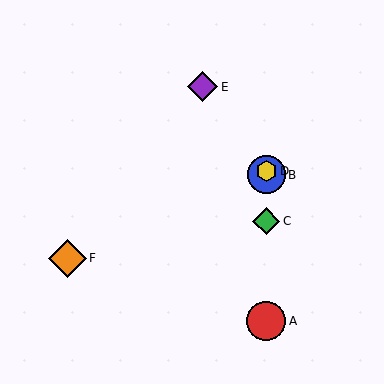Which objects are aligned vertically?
Objects A, B, C, D are aligned vertically.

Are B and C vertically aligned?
Yes, both are at x≈266.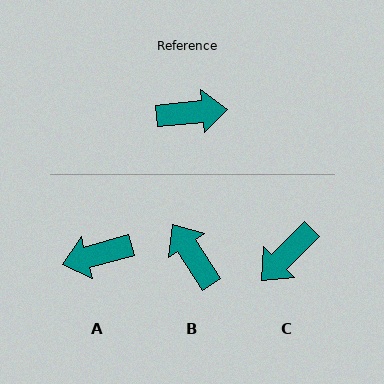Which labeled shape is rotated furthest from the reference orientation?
A, about 169 degrees away.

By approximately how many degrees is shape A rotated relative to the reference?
Approximately 169 degrees clockwise.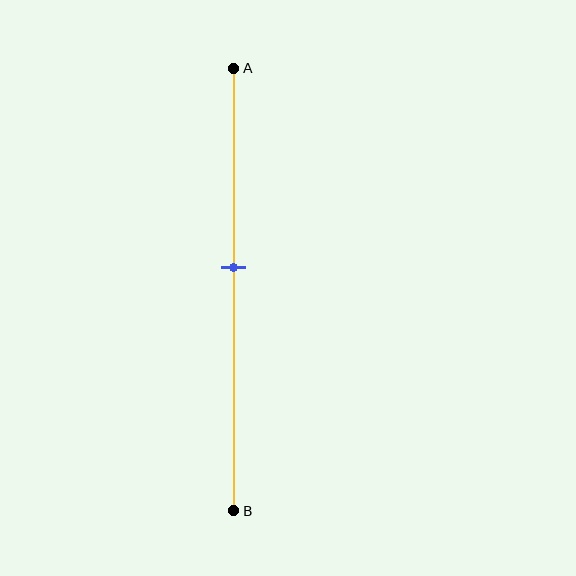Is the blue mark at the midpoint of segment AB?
No, the mark is at about 45% from A, not at the 50% midpoint.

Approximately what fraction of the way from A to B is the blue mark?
The blue mark is approximately 45% of the way from A to B.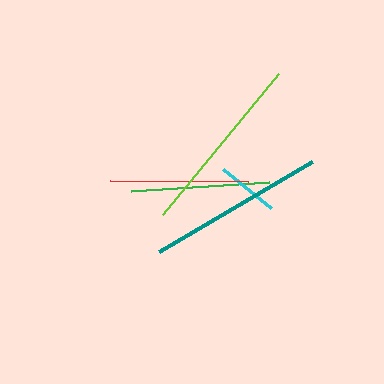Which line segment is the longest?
The lime line is the longest at approximately 182 pixels.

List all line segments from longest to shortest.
From longest to shortest: lime, teal, green, red, cyan.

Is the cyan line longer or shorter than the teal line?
The teal line is longer than the cyan line.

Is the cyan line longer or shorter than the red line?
The red line is longer than the cyan line.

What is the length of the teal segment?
The teal segment is approximately 179 pixels long.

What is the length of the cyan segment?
The cyan segment is approximately 61 pixels long.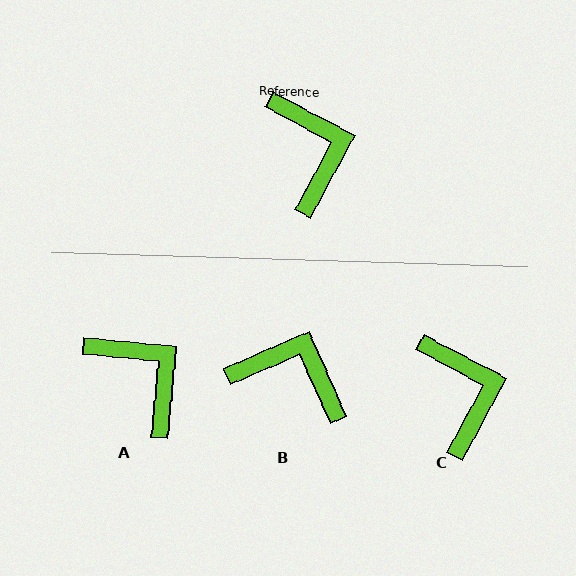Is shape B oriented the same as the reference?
No, it is off by about 52 degrees.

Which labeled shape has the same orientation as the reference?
C.